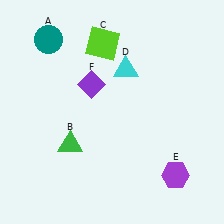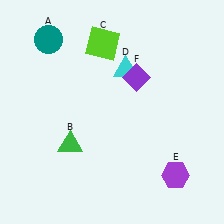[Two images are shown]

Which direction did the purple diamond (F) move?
The purple diamond (F) moved right.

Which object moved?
The purple diamond (F) moved right.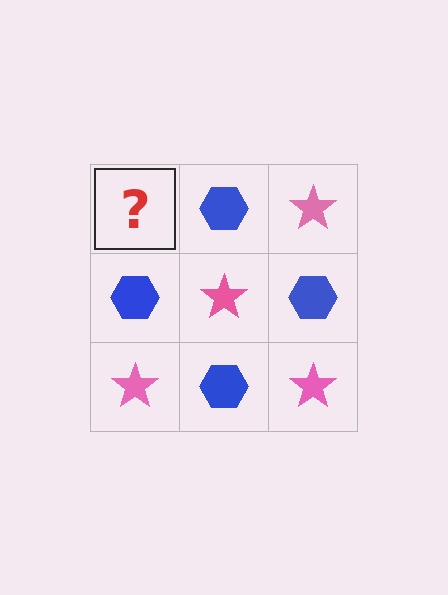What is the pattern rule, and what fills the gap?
The rule is that it alternates pink star and blue hexagon in a checkerboard pattern. The gap should be filled with a pink star.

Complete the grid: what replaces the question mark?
The question mark should be replaced with a pink star.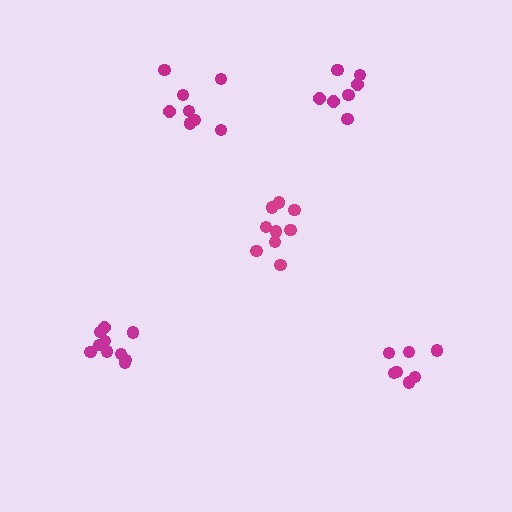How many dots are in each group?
Group 1: 7 dots, Group 2: 11 dots, Group 3: 7 dots, Group 4: 8 dots, Group 5: 9 dots (42 total).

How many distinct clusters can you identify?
There are 5 distinct clusters.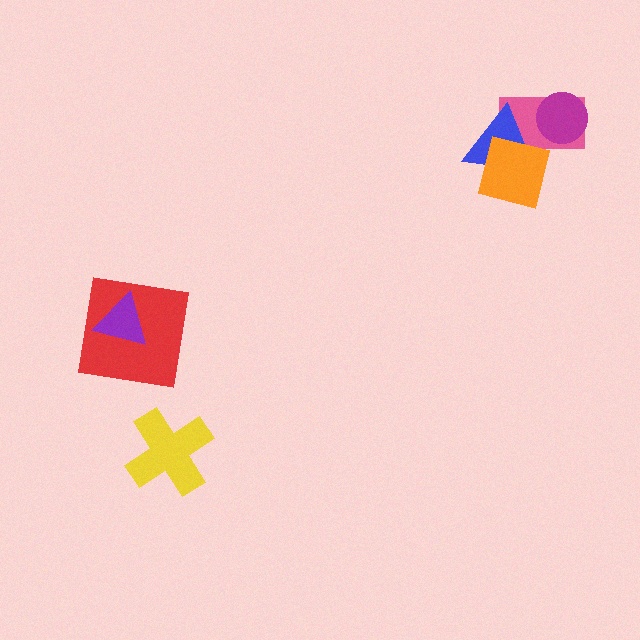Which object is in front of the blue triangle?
The orange square is in front of the blue triangle.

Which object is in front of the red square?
The purple triangle is in front of the red square.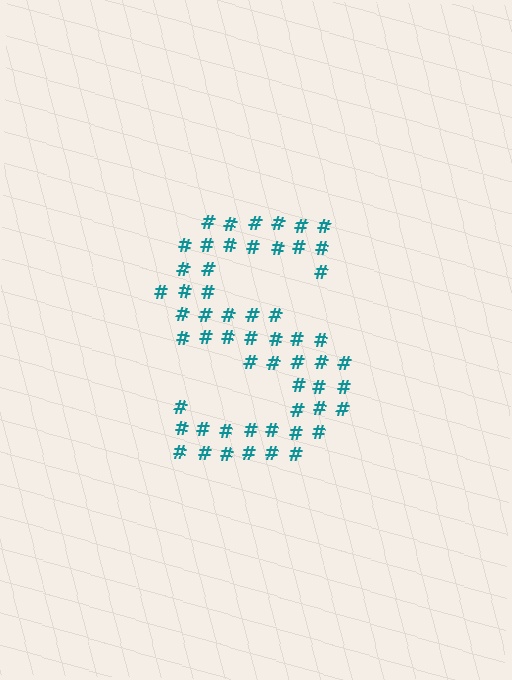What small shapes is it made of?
It is made of small hash symbols.